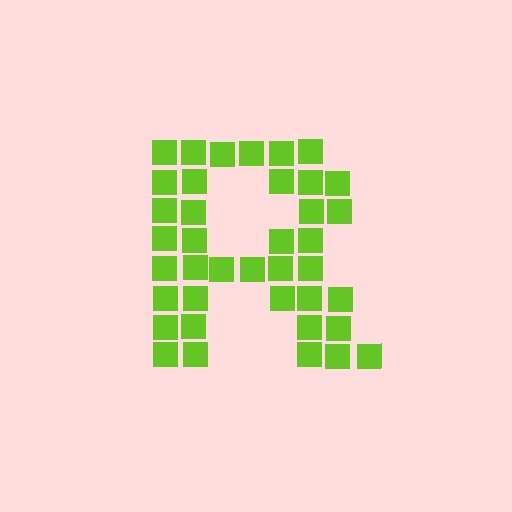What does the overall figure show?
The overall figure shows the letter R.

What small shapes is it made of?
It is made of small squares.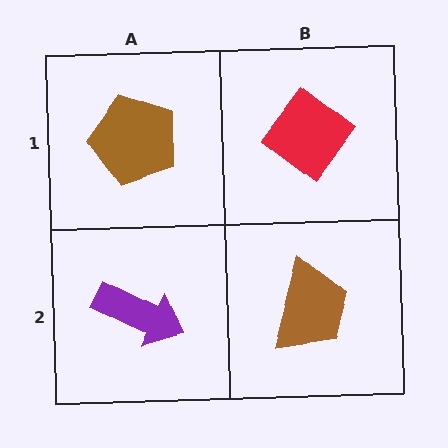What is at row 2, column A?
A purple arrow.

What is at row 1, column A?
A brown pentagon.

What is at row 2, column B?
A brown trapezoid.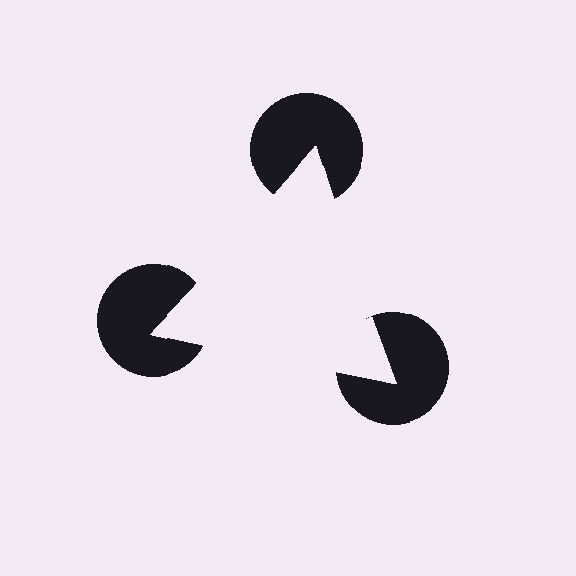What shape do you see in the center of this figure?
An illusory triangle — its edges are inferred from the aligned wedge cuts in the pac-man discs, not physically drawn.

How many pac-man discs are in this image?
There are 3 — one at each vertex of the illusory triangle.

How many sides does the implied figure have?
3 sides.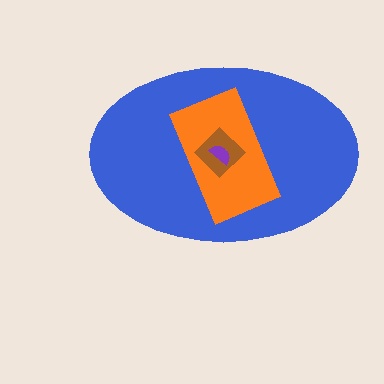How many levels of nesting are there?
4.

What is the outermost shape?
The blue ellipse.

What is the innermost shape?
The purple semicircle.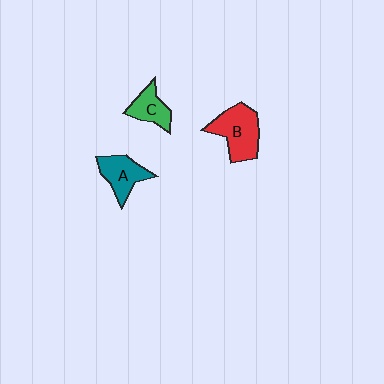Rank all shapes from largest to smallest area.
From largest to smallest: B (red), A (teal), C (green).